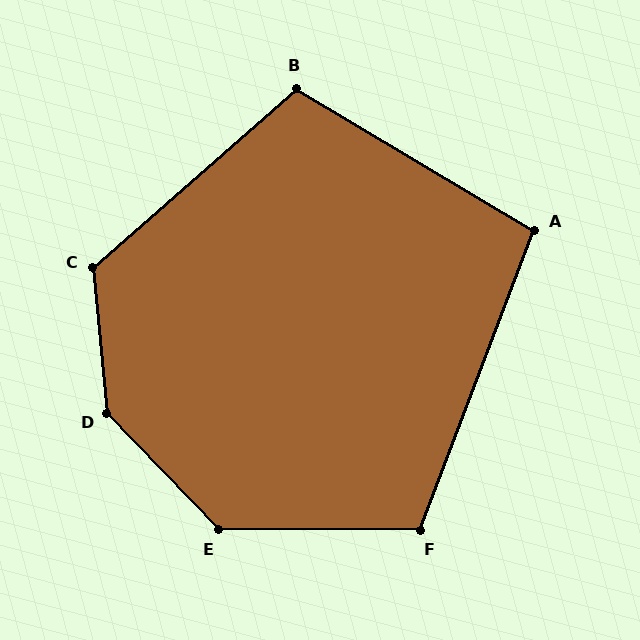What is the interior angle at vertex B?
Approximately 108 degrees (obtuse).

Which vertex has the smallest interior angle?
A, at approximately 100 degrees.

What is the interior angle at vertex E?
Approximately 134 degrees (obtuse).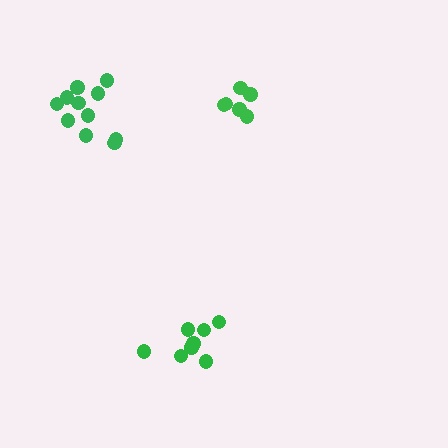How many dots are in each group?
Group 1: 6 dots, Group 2: 11 dots, Group 3: 8 dots (25 total).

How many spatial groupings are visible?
There are 3 spatial groupings.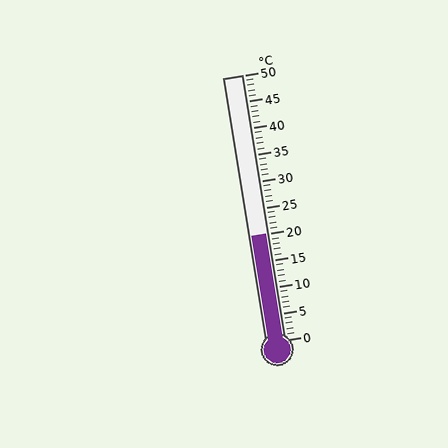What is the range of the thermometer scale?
The thermometer scale ranges from 0°C to 50°C.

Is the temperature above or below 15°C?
The temperature is above 15°C.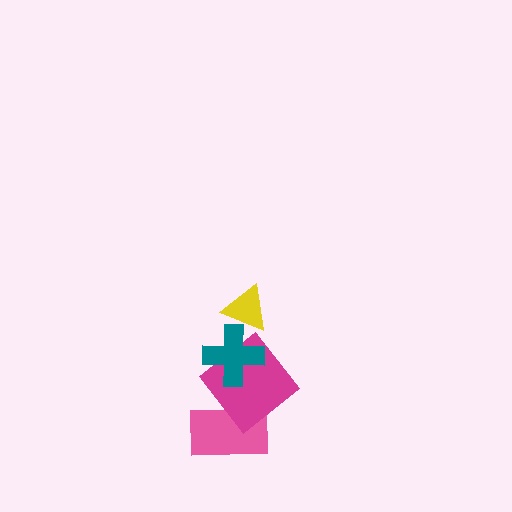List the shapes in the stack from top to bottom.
From top to bottom: the yellow triangle, the teal cross, the magenta diamond, the pink rectangle.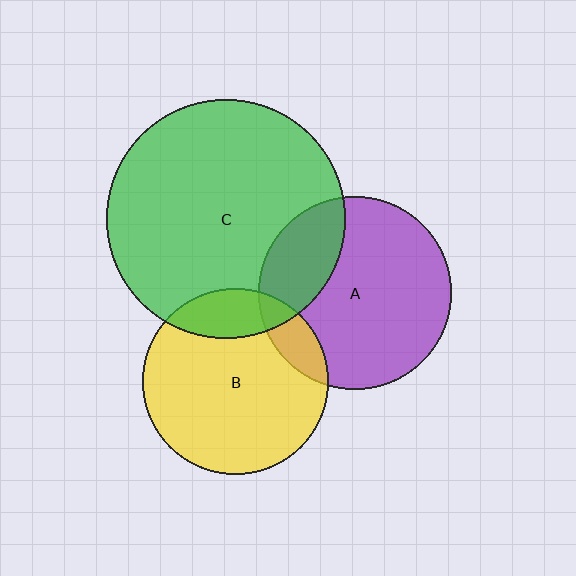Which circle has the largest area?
Circle C (green).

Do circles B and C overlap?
Yes.